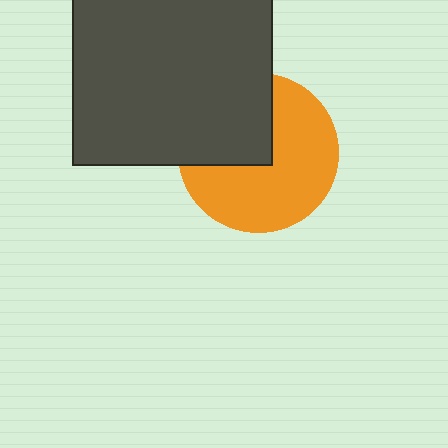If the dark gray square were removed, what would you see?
You would see the complete orange circle.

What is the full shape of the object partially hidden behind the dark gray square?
The partially hidden object is an orange circle.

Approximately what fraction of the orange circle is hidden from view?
Roughly 37% of the orange circle is hidden behind the dark gray square.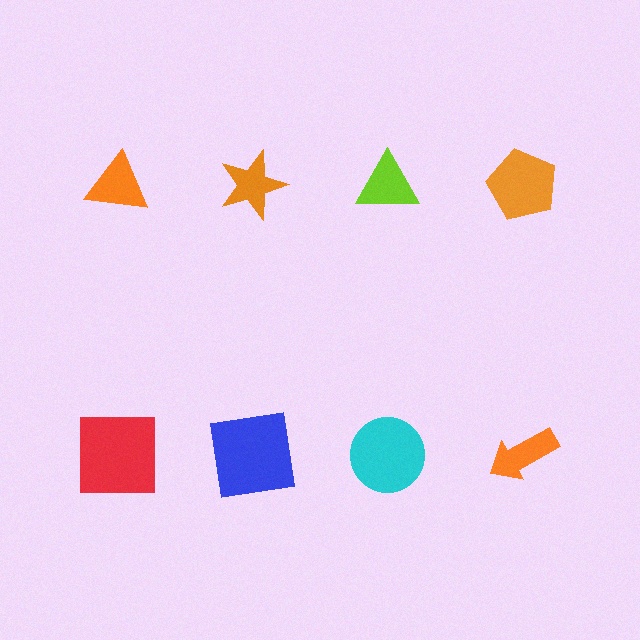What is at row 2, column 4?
An orange arrow.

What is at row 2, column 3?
A cyan circle.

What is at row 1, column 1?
An orange triangle.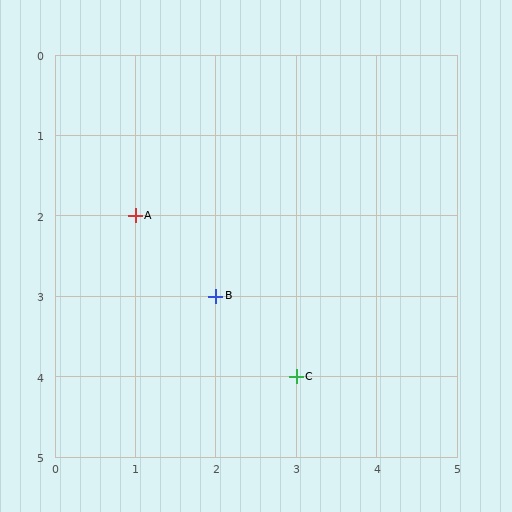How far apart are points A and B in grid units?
Points A and B are 1 column and 1 row apart (about 1.4 grid units diagonally).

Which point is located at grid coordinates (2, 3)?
Point B is at (2, 3).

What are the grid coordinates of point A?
Point A is at grid coordinates (1, 2).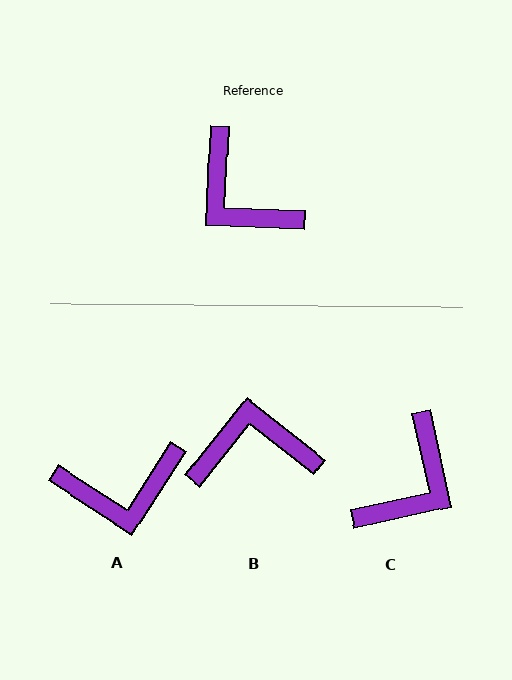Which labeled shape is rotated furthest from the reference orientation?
B, about 126 degrees away.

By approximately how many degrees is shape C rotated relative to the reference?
Approximately 105 degrees counter-clockwise.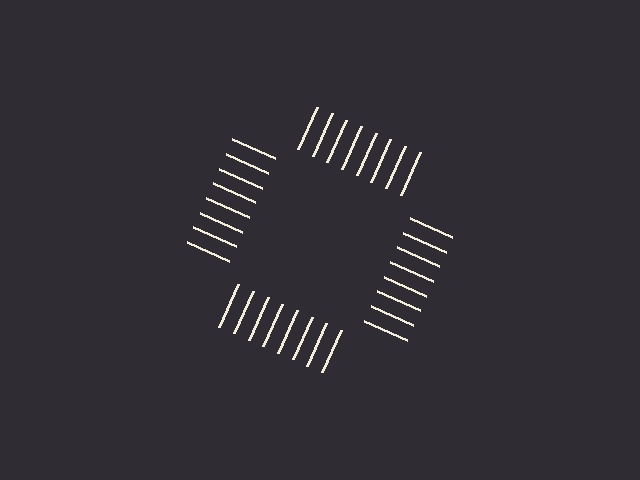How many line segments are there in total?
32 — 8 along each of the 4 edges.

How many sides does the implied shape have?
4 sides — the line-ends trace a square.